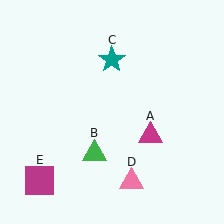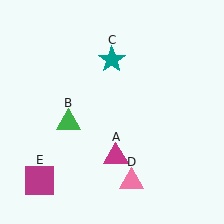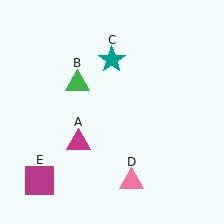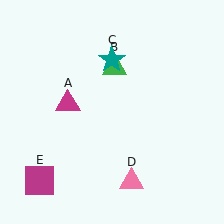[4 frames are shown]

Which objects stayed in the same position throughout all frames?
Teal star (object C) and pink triangle (object D) and magenta square (object E) remained stationary.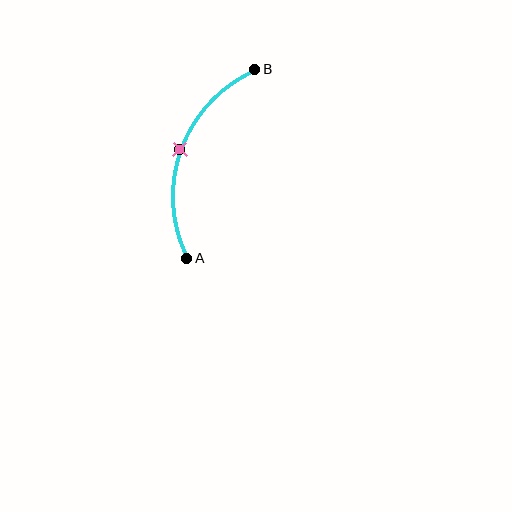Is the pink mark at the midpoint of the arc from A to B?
Yes. The pink mark lies on the arc at equal arc-length from both A and B — it is the arc midpoint.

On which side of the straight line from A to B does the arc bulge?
The arc bulges to the left of the straight line connecting A and B.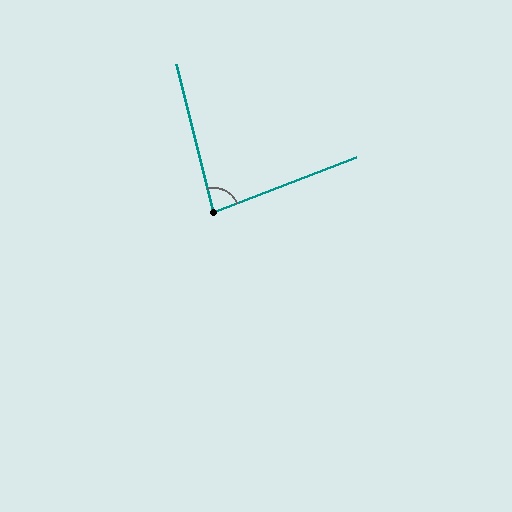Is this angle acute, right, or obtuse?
It is acute.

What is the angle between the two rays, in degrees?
Approximately 83 degrees.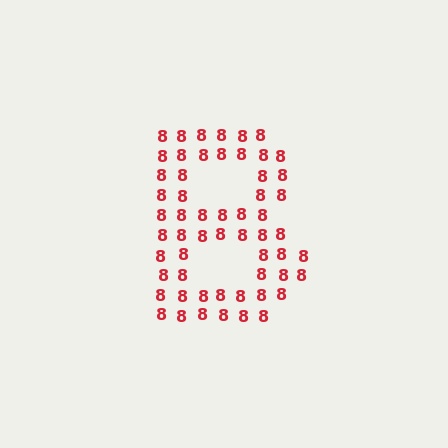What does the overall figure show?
The overall figure shows the letter B.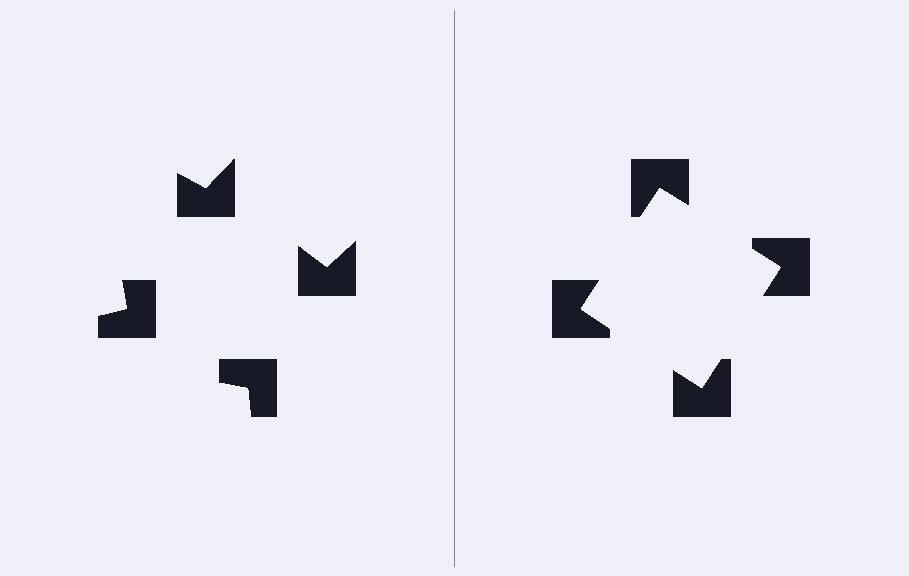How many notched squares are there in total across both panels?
8 — 4 on each side.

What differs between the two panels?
The notched squares are positioned identically on both sides; only the wedge orientations differ. On the right they align to a square; on the left they are misaligned.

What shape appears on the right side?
An illusory square.